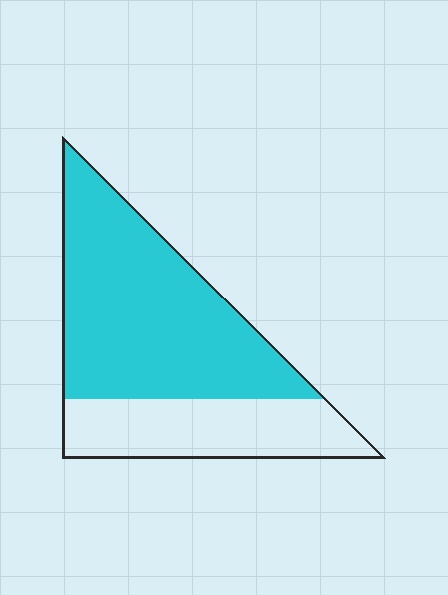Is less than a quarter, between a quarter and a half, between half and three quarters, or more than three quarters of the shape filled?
Between half and three quarters.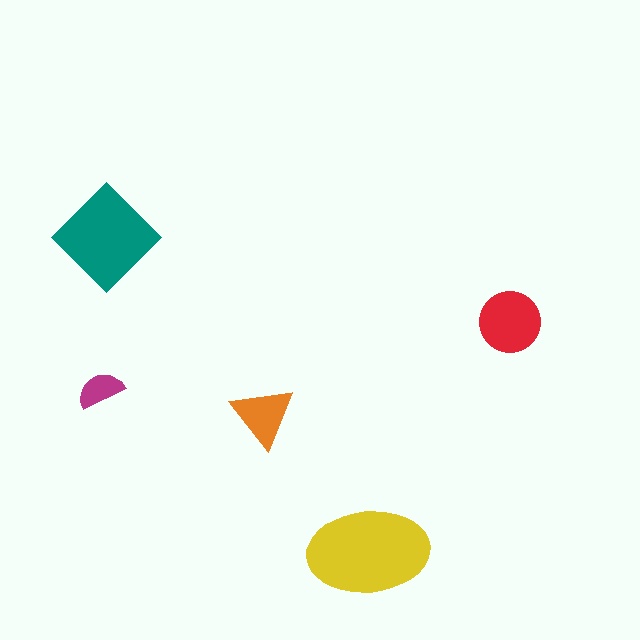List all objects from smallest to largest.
The magenta semicircle, the orange triangle, the red circle, the teal diamond, the yellow ellipse.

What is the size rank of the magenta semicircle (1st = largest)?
5th.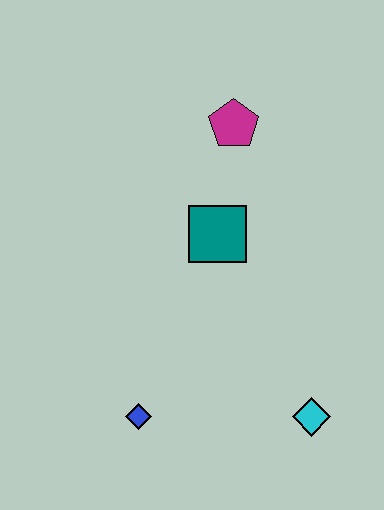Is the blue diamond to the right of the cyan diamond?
No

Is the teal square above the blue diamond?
Yes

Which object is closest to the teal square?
The magenta pentagon is closest to the teal square.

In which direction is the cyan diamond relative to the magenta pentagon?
The cyan diamond is below the magenta pentagon.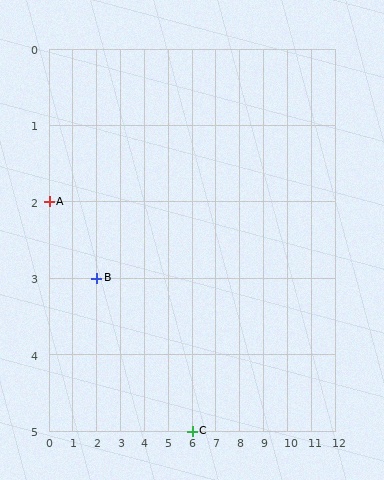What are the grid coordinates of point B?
Point B is at grid coordinates (2, 3).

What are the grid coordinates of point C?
Point C is at grid coordinates (6, 5).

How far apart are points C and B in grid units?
Points C and B are 4 columns and 2 rows apart (about 4.5 grid units diagonally).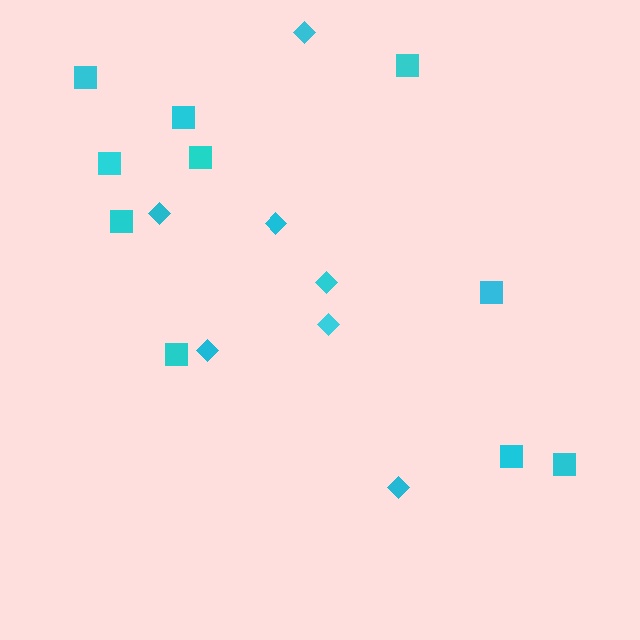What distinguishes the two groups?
There are 2 groups: one group of squares (10) and one group of diamonds (7).